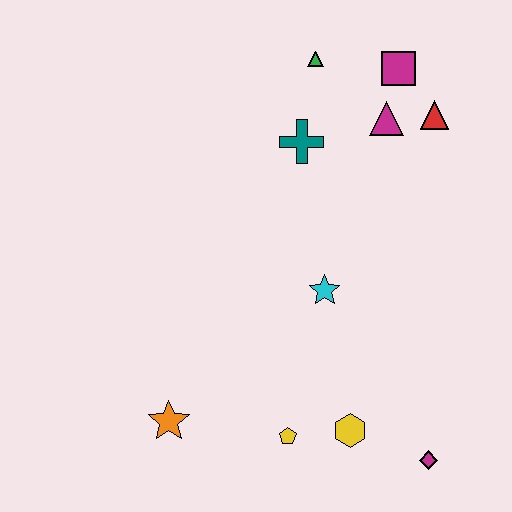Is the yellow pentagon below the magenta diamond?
No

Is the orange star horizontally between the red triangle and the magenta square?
No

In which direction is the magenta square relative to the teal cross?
The magenta square is to the right of the teal cross.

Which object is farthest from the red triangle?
The orange star is farthest from the red triangle.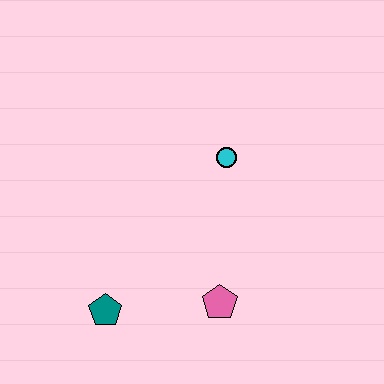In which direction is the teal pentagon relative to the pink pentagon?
The teal pentagon is to the left of the pink pentagon.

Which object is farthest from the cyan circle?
The teal pentagon is farthest from the cyan circle.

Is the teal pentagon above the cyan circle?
No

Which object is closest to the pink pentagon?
The teal pentagon is closest to the pink pentagon.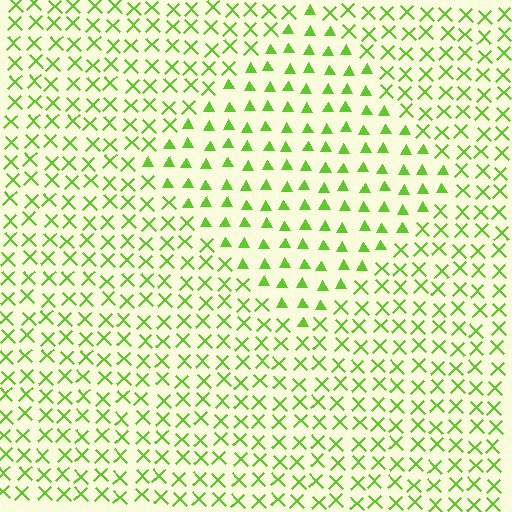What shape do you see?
I see a diamond.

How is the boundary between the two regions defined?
The boundary is defined by a change in element shape: triangles inside vs. X marks outside. All elements share the same color and spacing.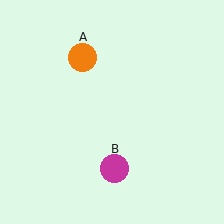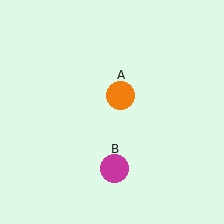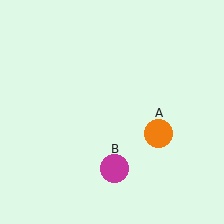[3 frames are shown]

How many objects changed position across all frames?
1 object changed position: orange circle (object A).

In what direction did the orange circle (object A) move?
The orange circle (object A) moved down and to the right.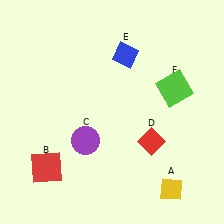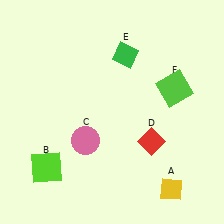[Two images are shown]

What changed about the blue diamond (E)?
In Image 1, E is blue. In Image 2, it changed to green.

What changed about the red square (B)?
In Image 1, B is red. In Image 2, it changed to lime.